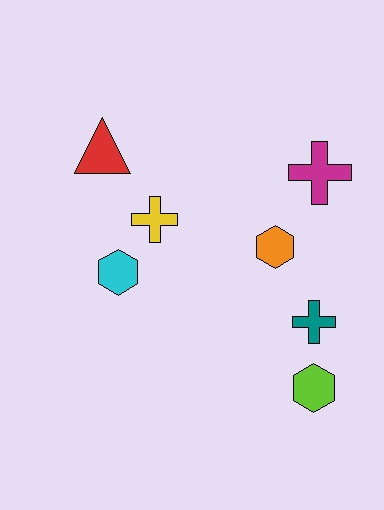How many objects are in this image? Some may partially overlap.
There are 7 objects.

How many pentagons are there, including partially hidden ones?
There are no pentagons.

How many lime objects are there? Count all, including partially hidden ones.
There is 1 lime object.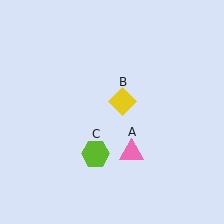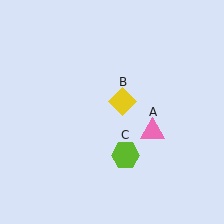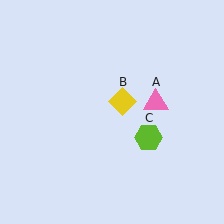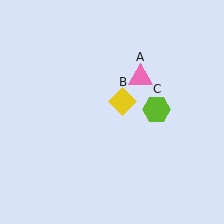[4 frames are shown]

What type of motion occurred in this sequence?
The pink triangle (object A), lime hexagon (object C) rotated counterclockwise around the center of the scene.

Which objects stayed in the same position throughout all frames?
Yellow diamond (object B) remained stationary.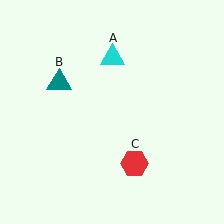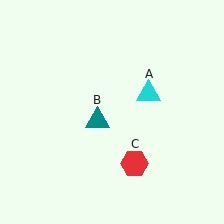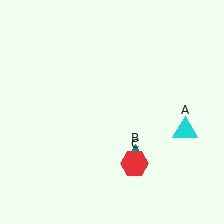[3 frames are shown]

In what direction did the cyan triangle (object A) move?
The cyan triangle (object A) moved down and to the right.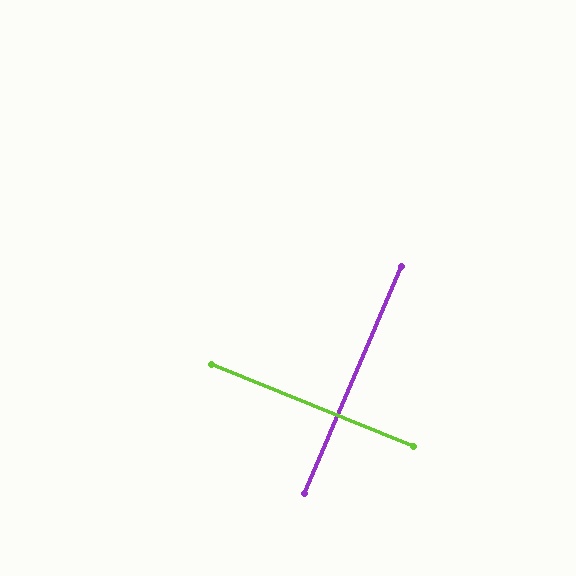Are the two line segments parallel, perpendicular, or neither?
Perpendicular — they meet at approximately 89°.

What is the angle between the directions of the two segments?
Approximately 89 degrees.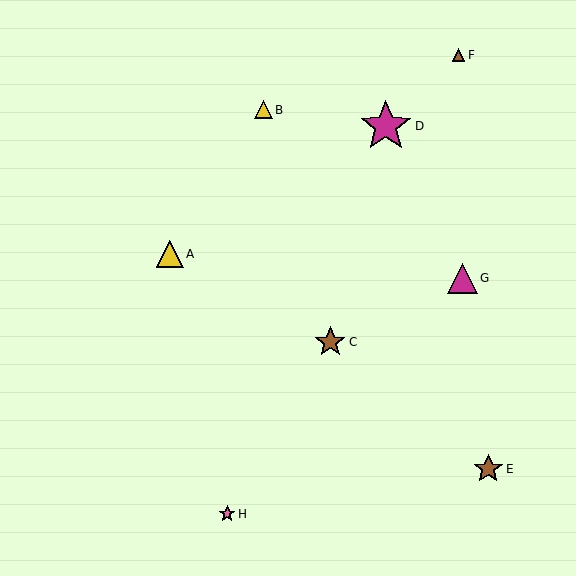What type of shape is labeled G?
Shape G is a magenta triangle.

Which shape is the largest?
The magenta star (labeled D) is the largest.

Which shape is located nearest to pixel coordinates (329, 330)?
The brown star (labeled C) at (330, 342) is nearest to that location.